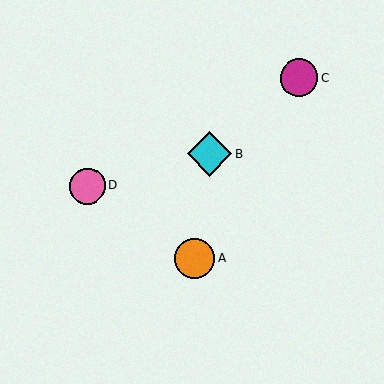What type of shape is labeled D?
Shape D is a pink circle.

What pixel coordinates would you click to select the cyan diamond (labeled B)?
Click at (209, 154) to select the cyan diamond B.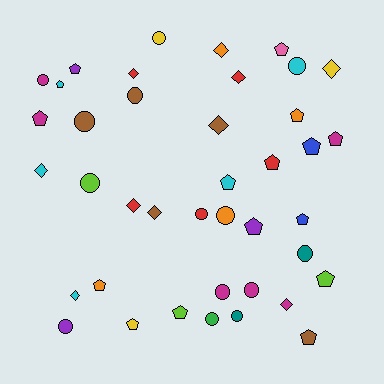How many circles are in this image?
There are 14 circles.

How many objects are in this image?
There are 40 objects.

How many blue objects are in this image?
There are 2 blue objects.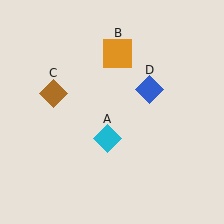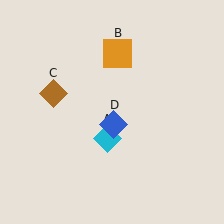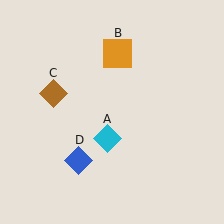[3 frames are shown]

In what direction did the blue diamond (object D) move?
The blue diamond (object D) moved down and to the left.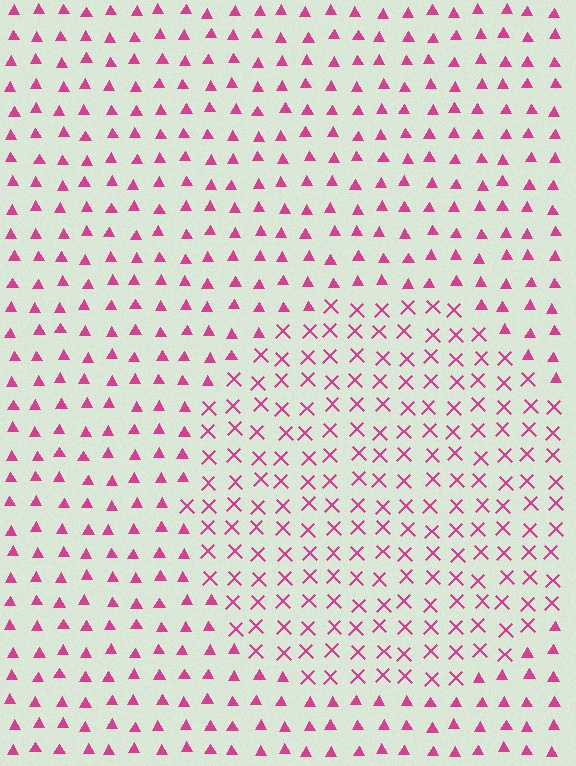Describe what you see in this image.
The image is filled with small magenta elements arranged in a uniform grid. A circle-shaped region contains X marks, while the surrounding area contains triangles. The boundary is defined purely by the change in element shape.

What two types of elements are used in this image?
The image uses X marks inside the circle region and triangles outside it.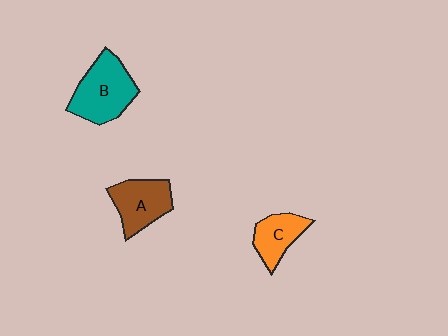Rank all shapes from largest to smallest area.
From largest to smallest: B (teal), A (brown), C (orange).